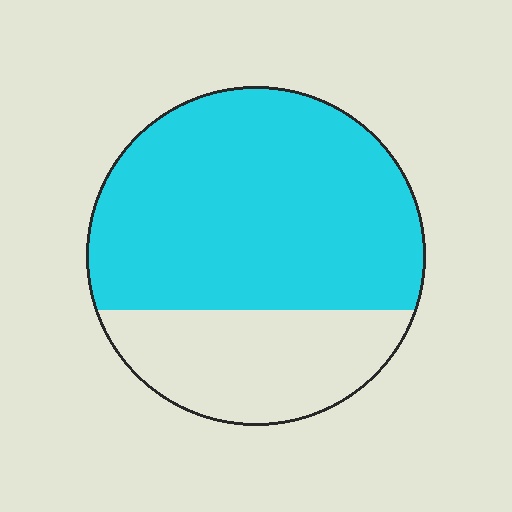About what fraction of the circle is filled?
About two thirds (2/3).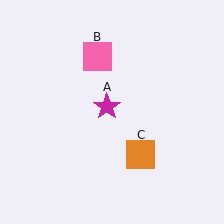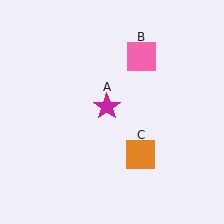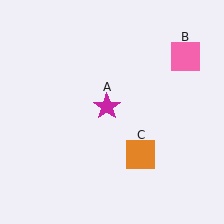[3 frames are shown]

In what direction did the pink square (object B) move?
The pink square (object B) moved right.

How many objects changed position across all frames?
1 object changed position: pink square (object B).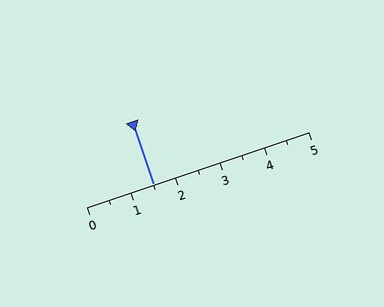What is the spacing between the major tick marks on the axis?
The major ticks are spaced 1 apart.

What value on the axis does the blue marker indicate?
The marker indicates approximately 1.5.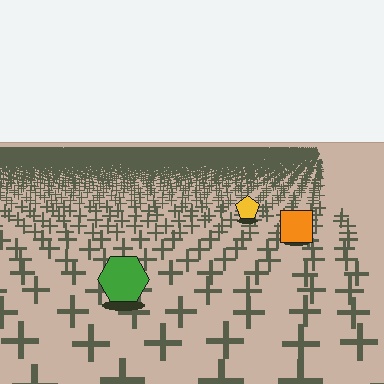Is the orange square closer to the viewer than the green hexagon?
No. The green hexagon is closer — you can tell from the texture gradient: the ground texture is coarser near it.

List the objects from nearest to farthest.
From nearest to farthest: the green hexagon, the orange square, the yellow pentagon.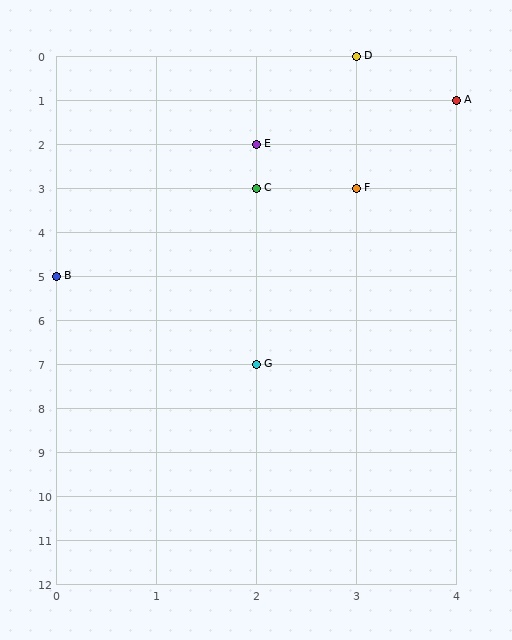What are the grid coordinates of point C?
Point C is at grid coordinates (2, 3).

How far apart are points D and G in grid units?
Points D and G are 1 column and 7 rows apart (about 7.1 grid units diagonally).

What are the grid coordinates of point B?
Point B is at grid coordinates (0, 5).